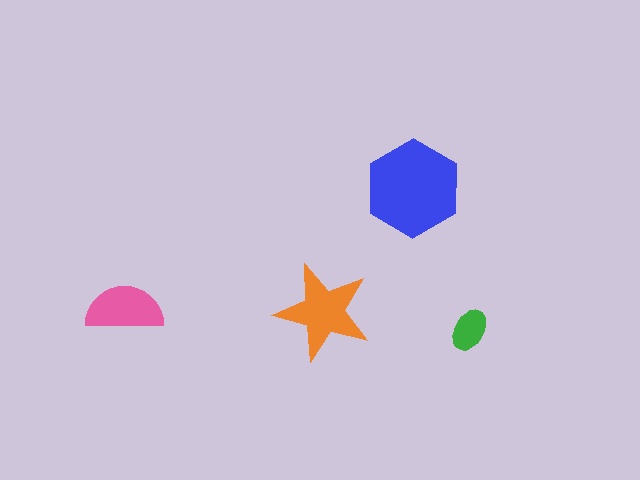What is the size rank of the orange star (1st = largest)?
2nd.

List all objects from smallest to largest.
The green ellipse, the pink semicircle, the orange star, the blue hexagon.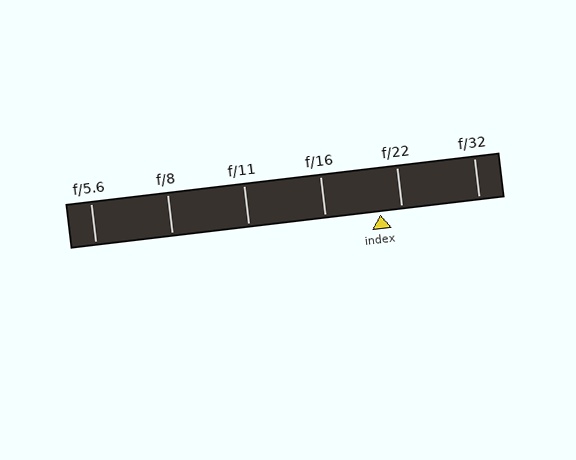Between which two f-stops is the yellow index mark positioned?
The index mark is between f/16 and f/22.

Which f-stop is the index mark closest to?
The index mark is closest to f/22.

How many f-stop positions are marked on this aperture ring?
There are 6 f-stop positions marked.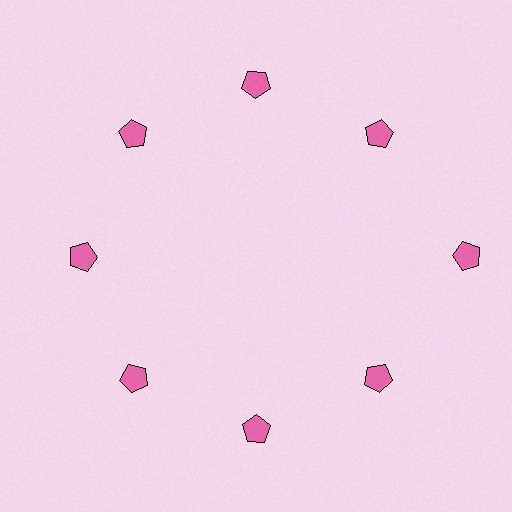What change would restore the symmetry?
The symmetry would be restored by moving it inward, back onto the ring so that all 8 pentagons sit at equal angles and equal distance from the center.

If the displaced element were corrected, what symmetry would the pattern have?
It would have 8-fold rotational symmetry — the pattern would map onto itself every 45 degrees.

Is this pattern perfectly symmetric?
No. The 8 pink pentagons are arranged in a ring, but one element near the 3 o'clock position is pushed outward from the center, breaking the 8-fold rotational symmetry.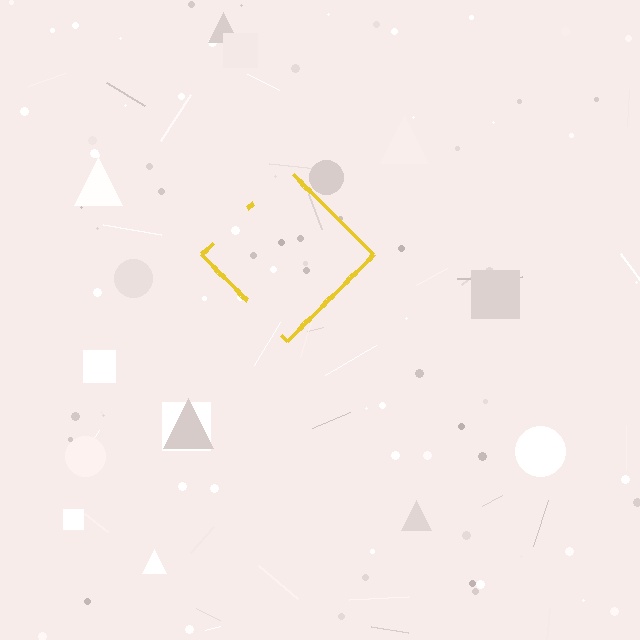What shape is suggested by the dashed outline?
The dashed outline suggests a diamond.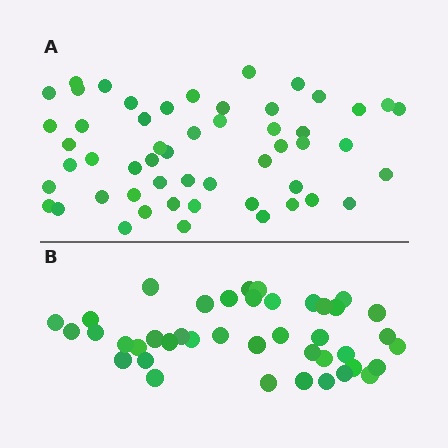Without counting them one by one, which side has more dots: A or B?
Region A (the top region) has more dots.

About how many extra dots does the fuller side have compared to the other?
Region A has roughly 12 or so more dots than region B.